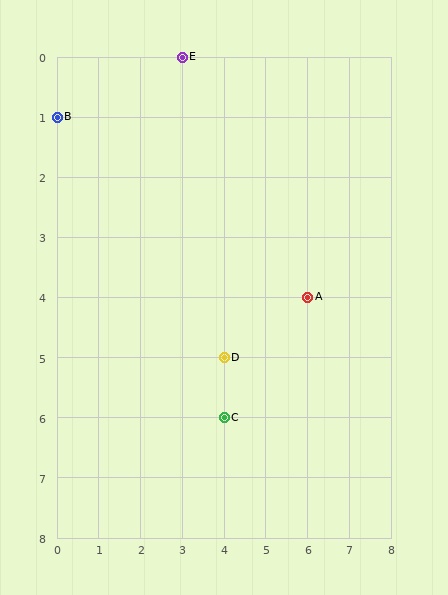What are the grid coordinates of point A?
Point A is at grid coordinates (6, 4).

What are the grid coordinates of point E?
Point E is at grid coordinates (3, 0).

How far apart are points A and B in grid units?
Points A and B are 6 columns and 3 rows apart (about 6.7 grid units diagonally).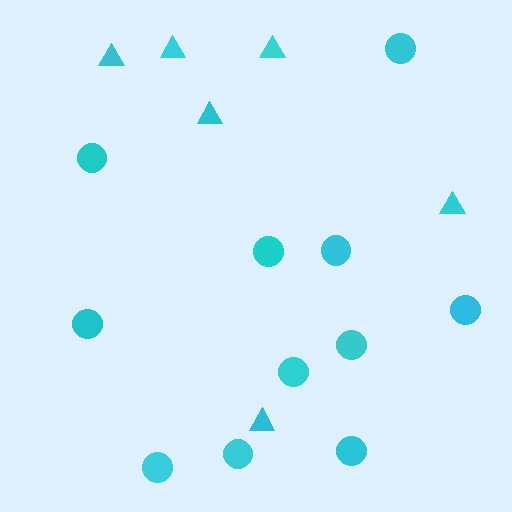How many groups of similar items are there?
There are 2 groups: one group of circles (11) and one group of triangles (6).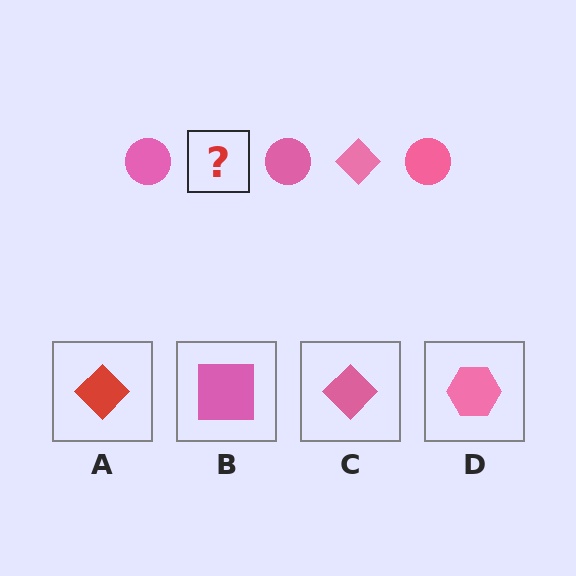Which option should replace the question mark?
Option C.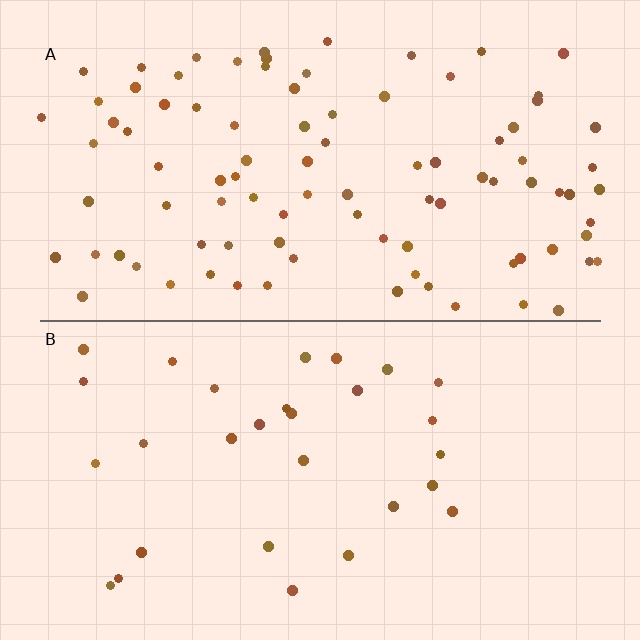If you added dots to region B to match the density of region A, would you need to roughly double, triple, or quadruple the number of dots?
Approximately triple.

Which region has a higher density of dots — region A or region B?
A (the top).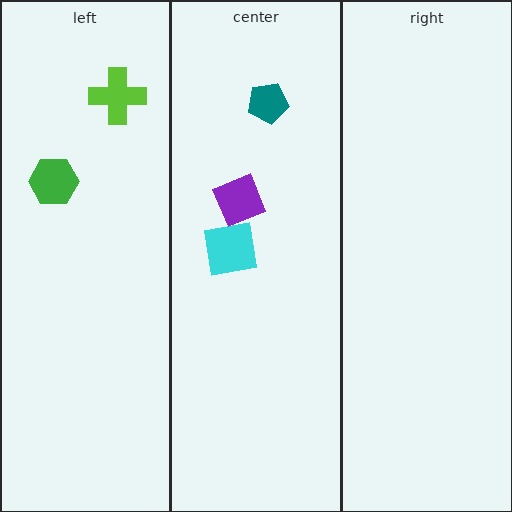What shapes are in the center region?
The teal pentagon, the cyan square, the purple diamond.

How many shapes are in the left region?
2.